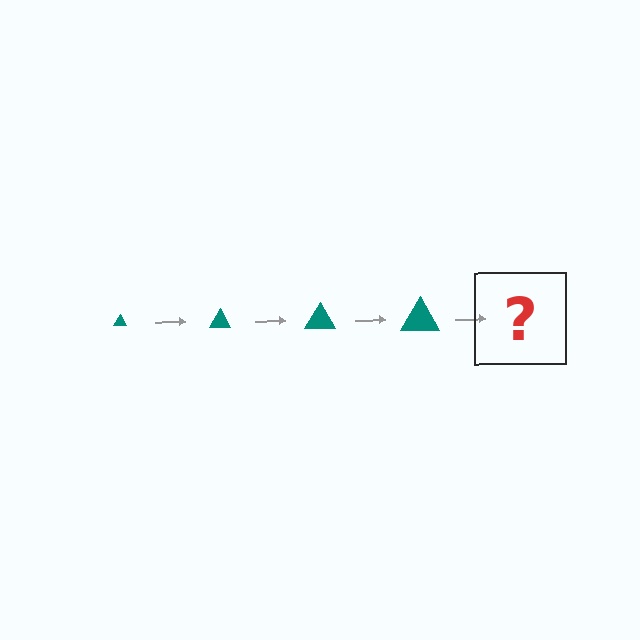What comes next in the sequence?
The next element should be a teal triangle, larger than the previous one.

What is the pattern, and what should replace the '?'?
The pattern is that the triangle gets progressively larger each step. The '?' should be a teal triangle, larger than the previous one.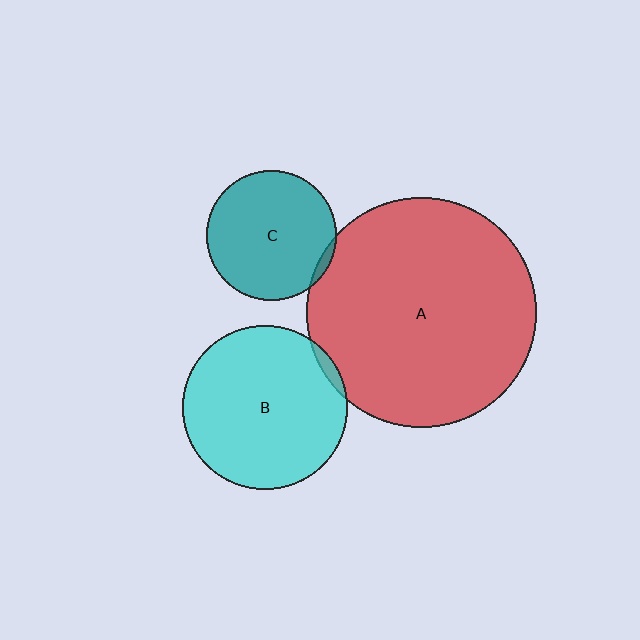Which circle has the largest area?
Circle A (red).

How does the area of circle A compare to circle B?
Approximately 2.0 times.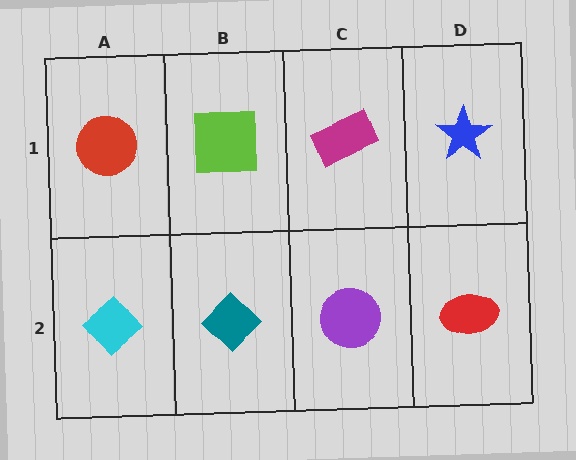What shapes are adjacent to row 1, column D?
A red ellipse (row 2, column D), a magenta rectangle (row 1, column C).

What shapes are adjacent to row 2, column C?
A magenta rectangle (row 1, column C), a teal diamond (row 2, column B), a red ellipse (row 2, column D).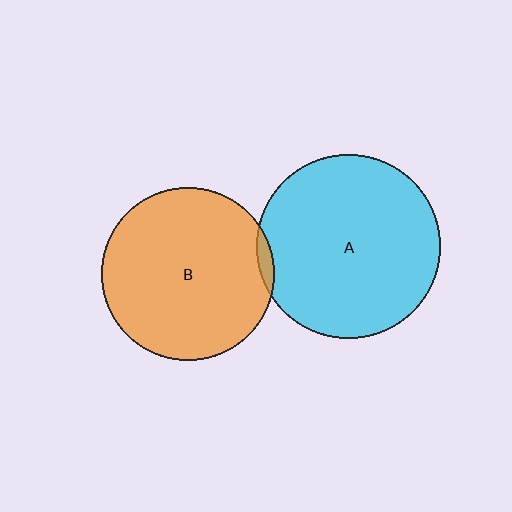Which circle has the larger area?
Circle A (cyan).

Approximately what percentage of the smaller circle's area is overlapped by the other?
Approximately 5%.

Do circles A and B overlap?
Yes.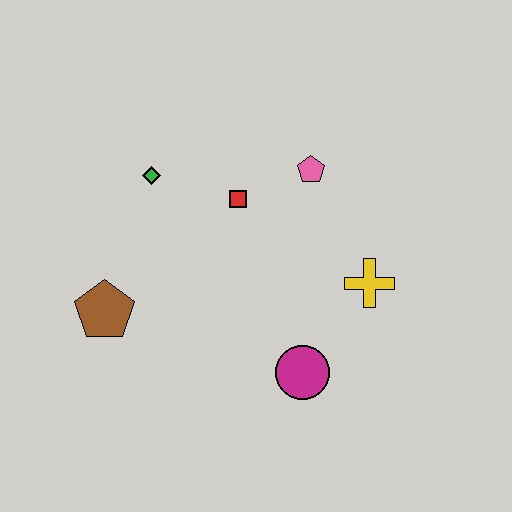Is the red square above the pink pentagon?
No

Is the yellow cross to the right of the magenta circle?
Yes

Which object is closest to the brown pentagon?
The green diamond is closest to the brown pentagon.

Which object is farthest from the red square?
The magenta circle is farthest from the red square.